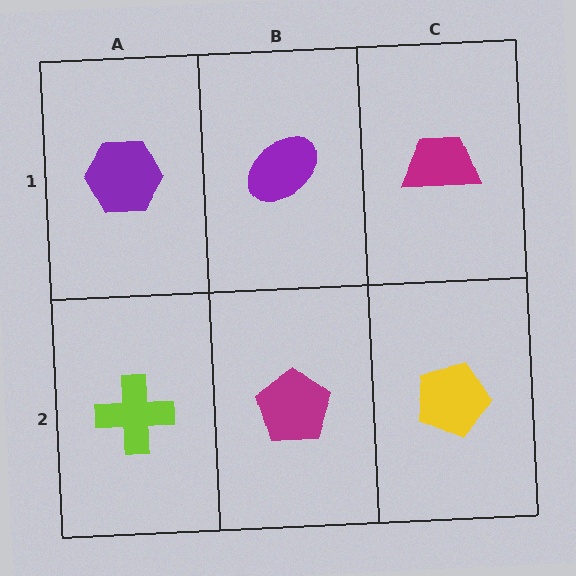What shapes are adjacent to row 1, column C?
A yellow pentagon (row 2, column C), a purple ellipse (row 1, column B).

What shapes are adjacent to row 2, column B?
A purple ellipse (row 1, column B), a lime cross (row 2, column A), a yellow pentagon (row 2, column C).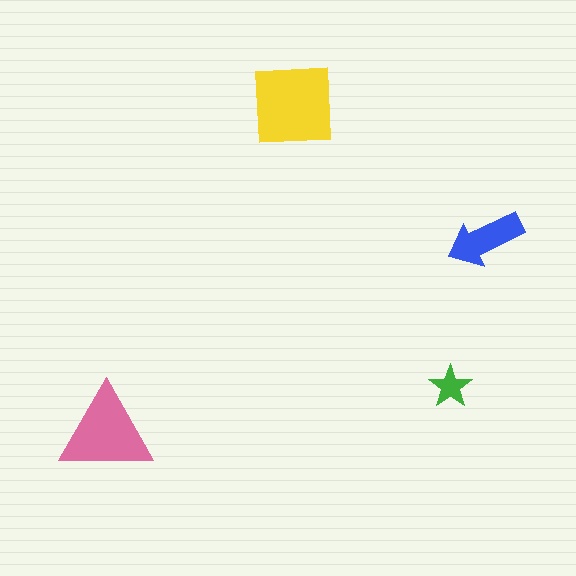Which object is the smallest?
The green star.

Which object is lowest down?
The pink triangle is bottommost.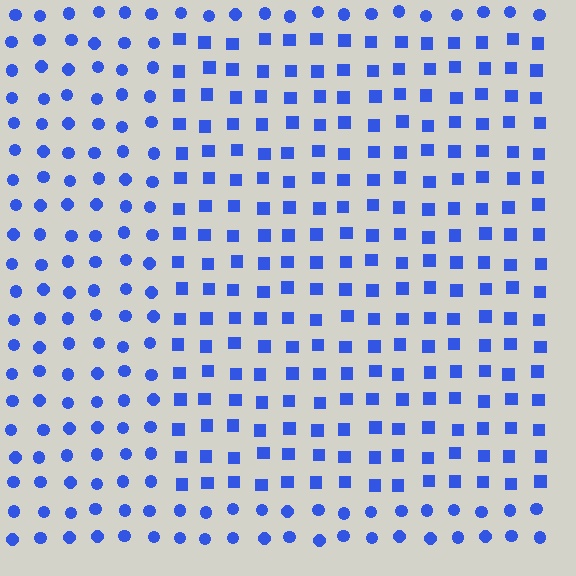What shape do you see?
I see a rectangle.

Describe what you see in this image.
The image is filled with small blue elements arranged in a uniform grid. A rectangle-shaped region contains squares, while the surrounding area contains circles. The boundary is defined purely by the change in element shape.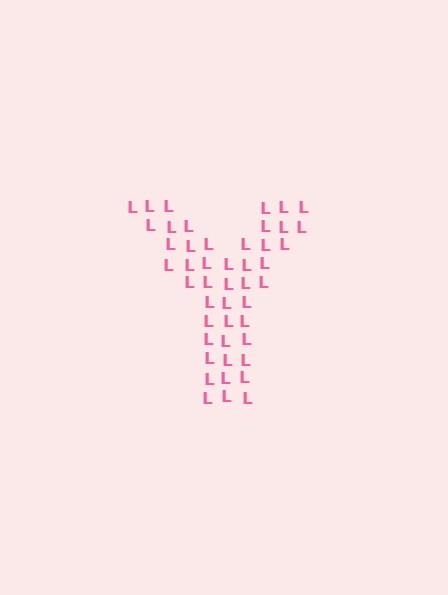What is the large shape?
The large shape is the letter Y.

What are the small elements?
The small elements are letter L's.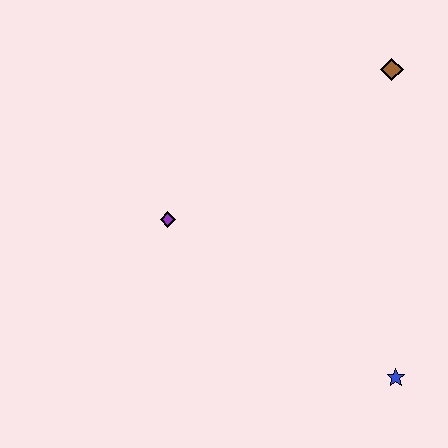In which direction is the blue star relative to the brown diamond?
The blue star is below the brown diamond.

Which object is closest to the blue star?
The purple diamond is closest to the blue star.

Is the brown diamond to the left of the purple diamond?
No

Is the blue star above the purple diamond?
No